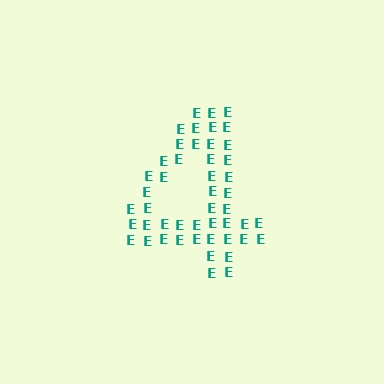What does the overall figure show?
The overall figure shows the digit 4.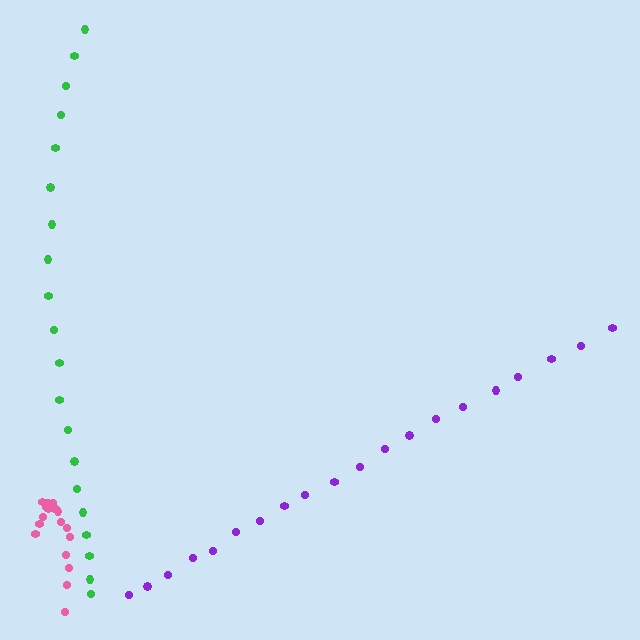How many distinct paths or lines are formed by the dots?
There are 3 distinct paths.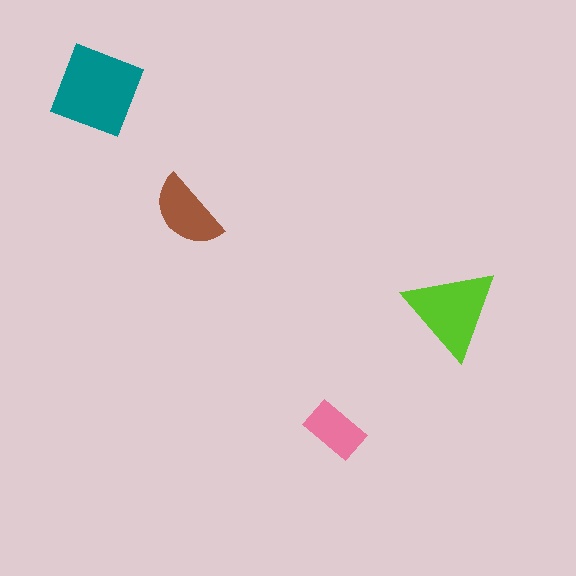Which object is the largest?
The teal diamond.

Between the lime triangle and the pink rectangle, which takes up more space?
The lime triangle.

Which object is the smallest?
The pink rectangle.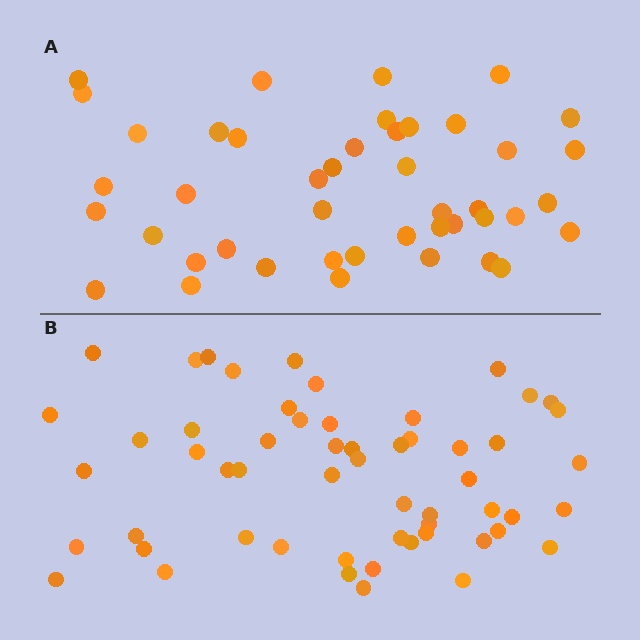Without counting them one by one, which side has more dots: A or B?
Region B (the bottom region) has more dots.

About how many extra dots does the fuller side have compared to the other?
Region B has roughly 12 or so more dots than region A.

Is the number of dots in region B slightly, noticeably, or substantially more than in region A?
Region B has noticeably more, but not dramatically so. The ratio is roughly 1.3 to 1.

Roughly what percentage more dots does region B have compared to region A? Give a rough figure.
About 25% more.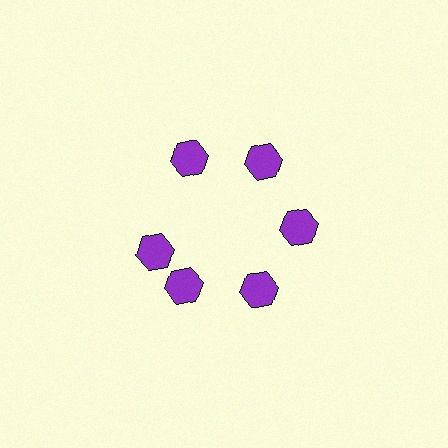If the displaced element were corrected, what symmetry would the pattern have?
It would have 6-fold rotational symmetry — the pattern would map onto itself every 60 degrees.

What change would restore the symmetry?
The symmetry would be restored by rotating it back into even spacing with its neighbors so that all 6 hexagons sit at equal angles and equal distance from the center.